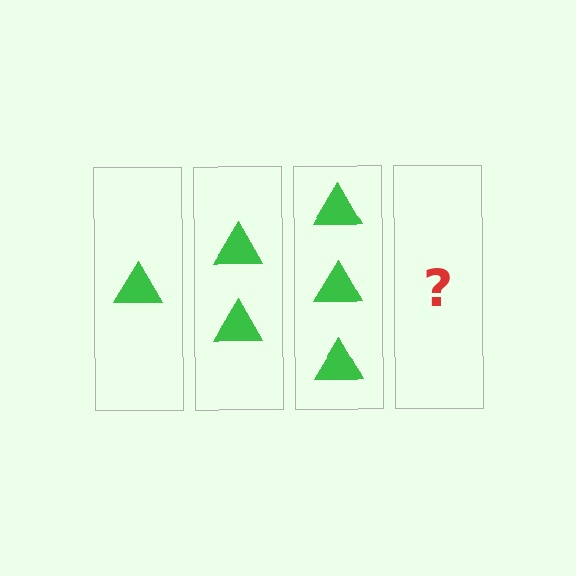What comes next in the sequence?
The next element should be 4 triangles.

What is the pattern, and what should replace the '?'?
The pattern is that each step adds one more triangle. The '?' should be 4 triangles.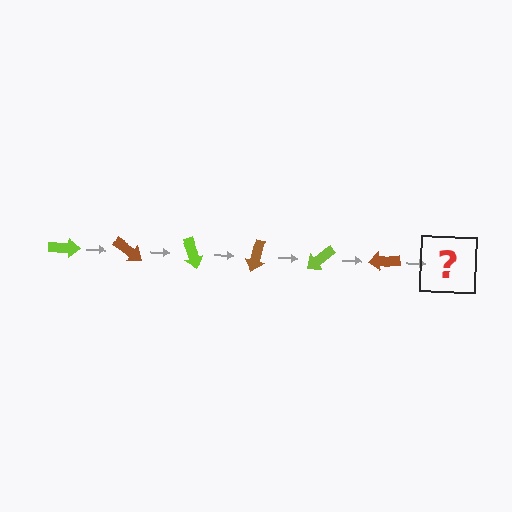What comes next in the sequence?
The next element should be a lime arrow, rotated 210 degrees from the start.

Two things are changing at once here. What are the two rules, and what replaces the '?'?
The two rules are that it rotates 35 degrees each step and the color cycles through lime and brown. The '?' should be a lime arrow, rotated 210 degrees from the start.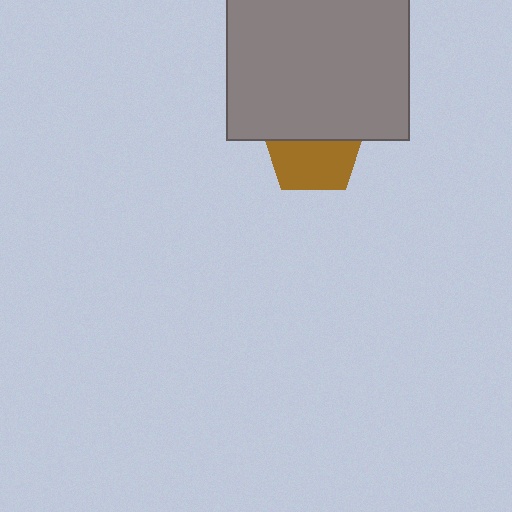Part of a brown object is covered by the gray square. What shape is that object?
It is a pentagon.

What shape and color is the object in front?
The object in front is a gray square.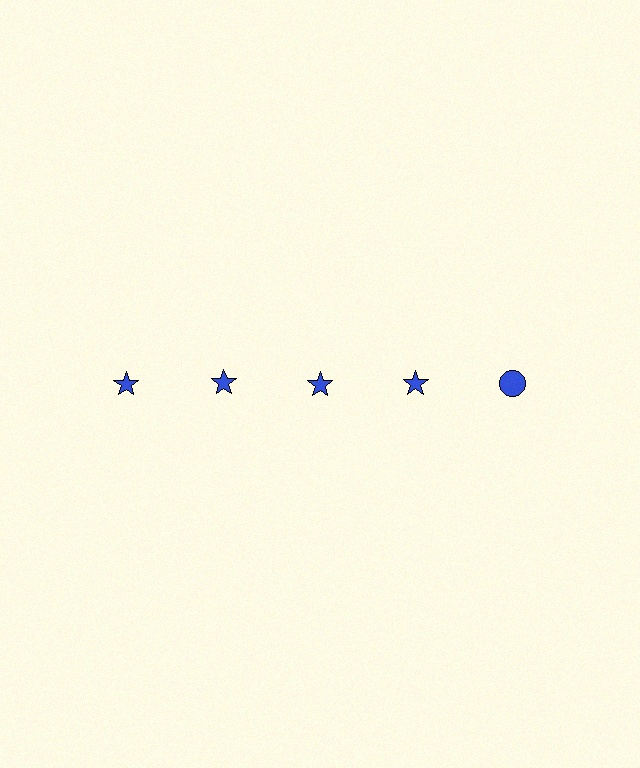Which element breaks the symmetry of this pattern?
The blue circle in the top row, rightmost column breaks the symmetry. All other shapes are blue stars.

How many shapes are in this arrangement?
There are 5 shapes arranged in a grid pattern.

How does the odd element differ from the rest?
It has a different shape: circle instead of star.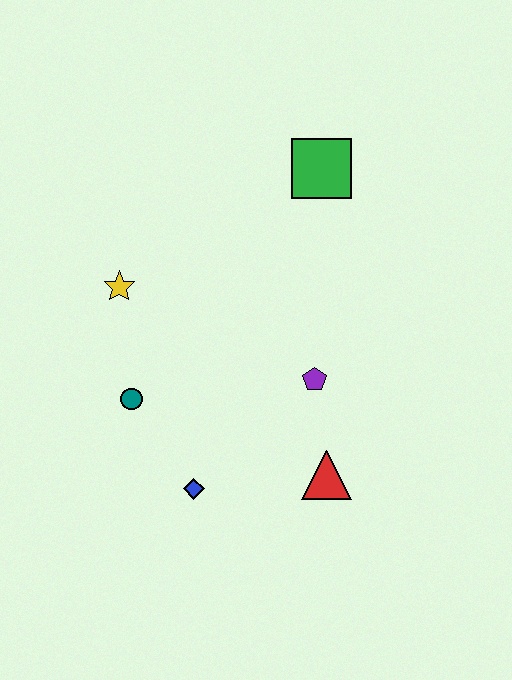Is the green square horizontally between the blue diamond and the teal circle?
No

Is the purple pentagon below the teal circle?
No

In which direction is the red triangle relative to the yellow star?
The red triangle is to the right of the yellow star.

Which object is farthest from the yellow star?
The red triangle is farthest from the yellow star.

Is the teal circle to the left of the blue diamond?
Yes